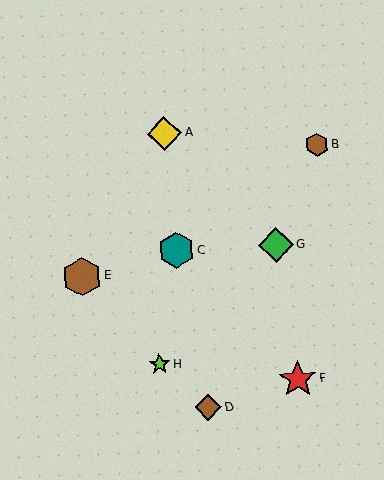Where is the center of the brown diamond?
The center of the brown diamond is at (208, 407).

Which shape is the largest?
The brown hexagon (labeled E) is the largest.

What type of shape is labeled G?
Shape G is a green diamond.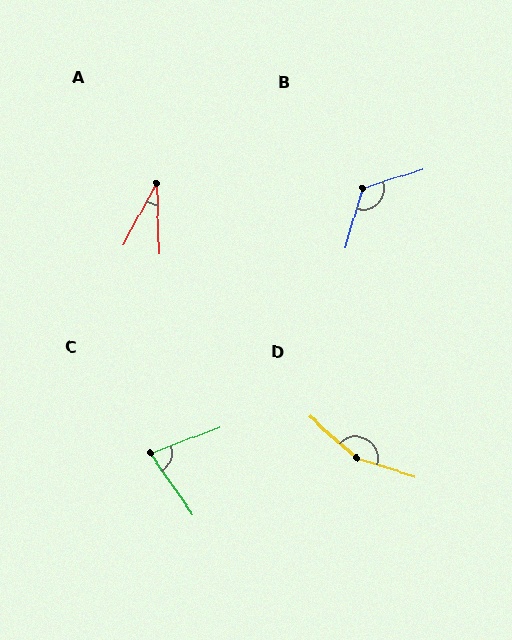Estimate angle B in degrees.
Approximately 125 degrees.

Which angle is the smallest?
A, at approximately 31 degrees.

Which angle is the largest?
D, at approximately 156 degrees.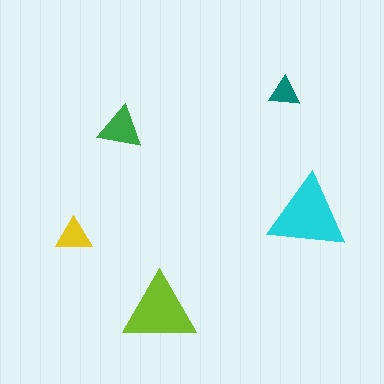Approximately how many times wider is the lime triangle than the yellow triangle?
About 2 times wider.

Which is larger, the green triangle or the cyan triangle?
The cyan one.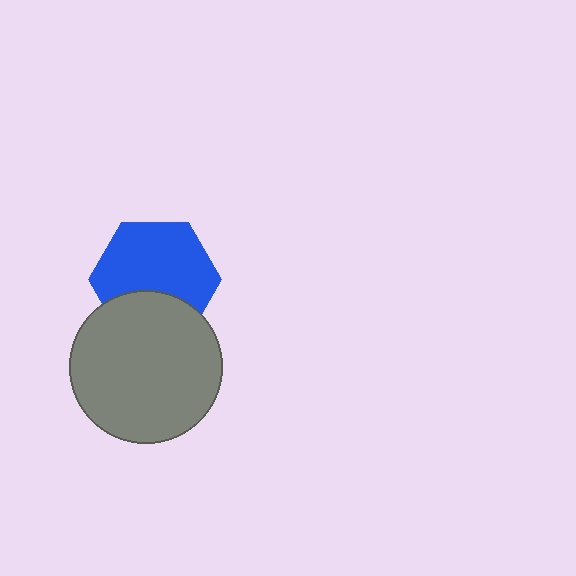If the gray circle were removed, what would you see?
You would see the complete blue hexagon.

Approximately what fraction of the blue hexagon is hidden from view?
Roughly 31% of the blue hexagon is hidden behind the gray circle.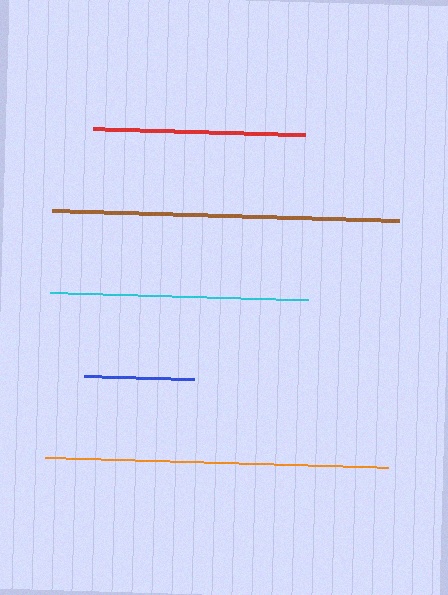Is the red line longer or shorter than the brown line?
The brown line is longer than the red line.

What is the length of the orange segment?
The orange segment is approximately 342 pixels long.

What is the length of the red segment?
The red segment is approximately 212 pixels long.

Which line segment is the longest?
The brown line is the longest at approximately 348 pixels.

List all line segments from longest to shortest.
From longest to shortest: brown, orange, cyan, red, blue.